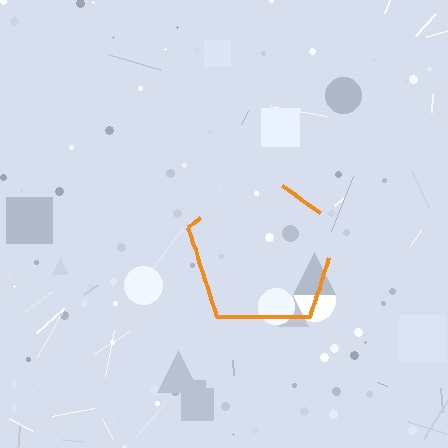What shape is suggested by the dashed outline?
The dashed outline suggests a pentagon.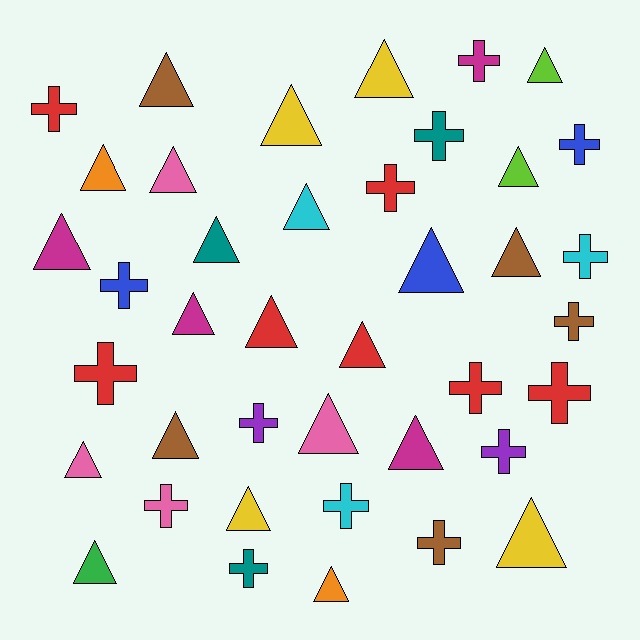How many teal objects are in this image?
There are 3 teal objects.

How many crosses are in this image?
There are 17 crosses.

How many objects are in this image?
There are 40 objects.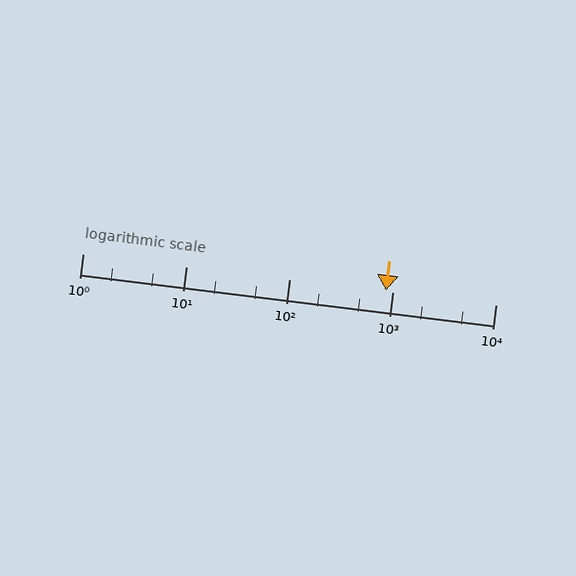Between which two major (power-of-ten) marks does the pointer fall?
The pointer is between 100 and 1000.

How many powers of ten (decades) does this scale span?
The scale spans 4 decades, from 1 to 10000.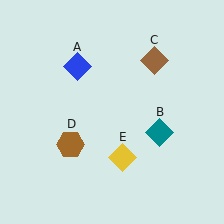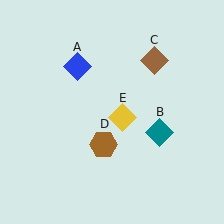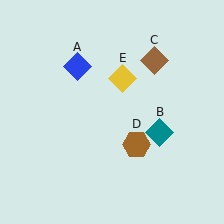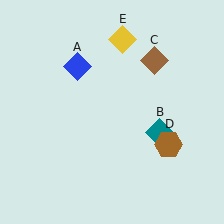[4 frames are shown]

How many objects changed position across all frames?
2 objects changed position: brown hexagon (object D), yellow diamond (object E).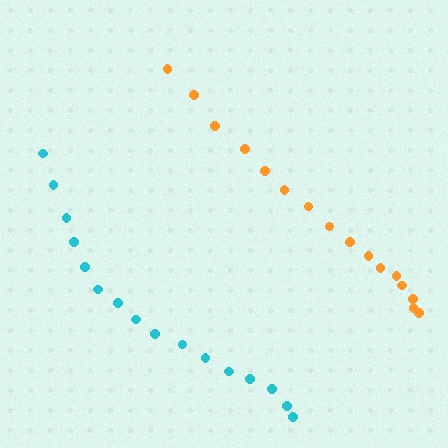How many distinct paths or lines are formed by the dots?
There are 2 distinct paths.